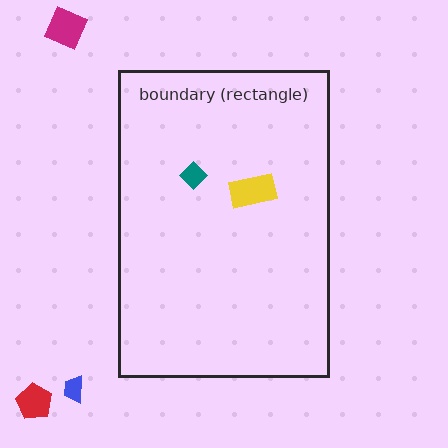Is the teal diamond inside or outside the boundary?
Inside.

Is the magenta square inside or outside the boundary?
Outside.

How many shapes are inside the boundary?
2 inside, 3 outside.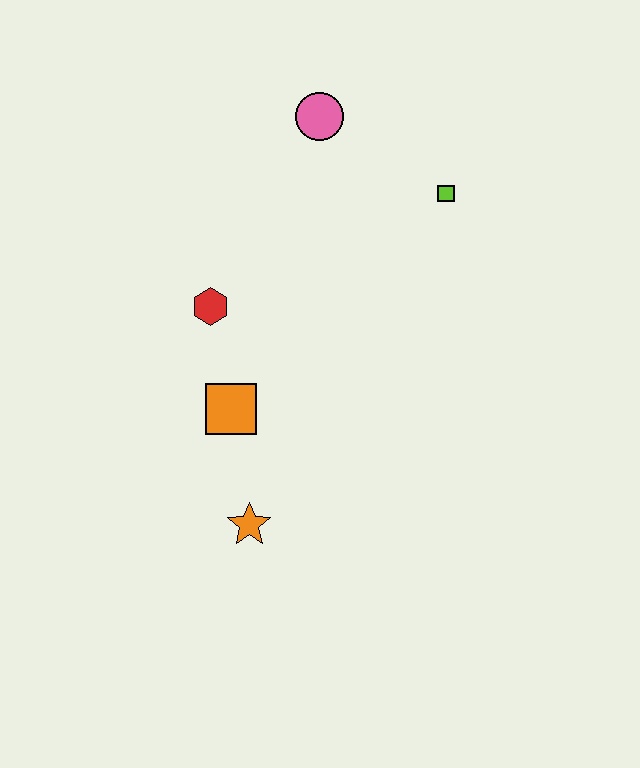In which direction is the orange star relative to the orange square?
The orange star is below the orange square.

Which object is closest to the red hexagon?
The orange square is closest to the red hexagon.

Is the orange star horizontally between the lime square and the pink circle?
No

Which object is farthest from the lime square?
The orange star is farthest from the lime square.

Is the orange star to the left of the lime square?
Yes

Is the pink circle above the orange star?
Yes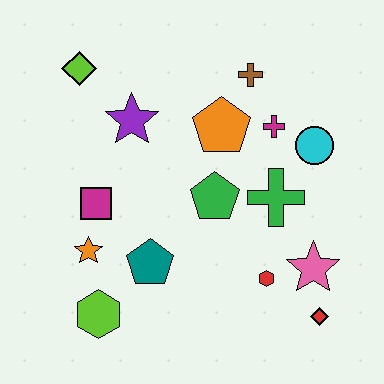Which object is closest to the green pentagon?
The green cross is closest to the green pentagon.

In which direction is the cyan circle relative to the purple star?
The cyan circle is to the right of the purple star.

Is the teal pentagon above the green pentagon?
No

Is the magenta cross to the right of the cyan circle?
No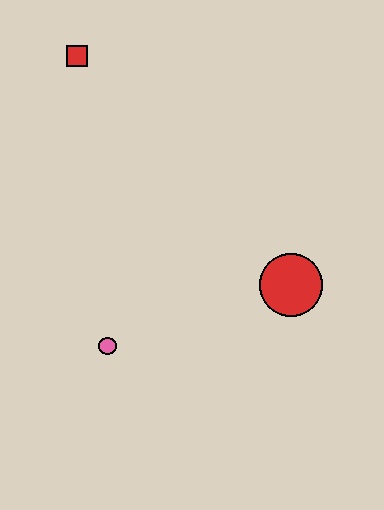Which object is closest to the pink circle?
The red circle is closest to the pink circle.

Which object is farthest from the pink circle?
The red square is farthest from the pink circle.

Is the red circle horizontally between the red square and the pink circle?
No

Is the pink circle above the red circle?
No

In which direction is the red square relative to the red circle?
The red square is above the red circle.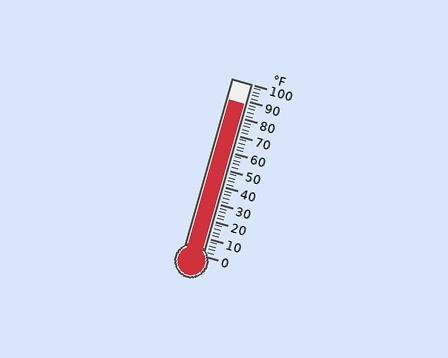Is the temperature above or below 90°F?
The temperature is below 90°F.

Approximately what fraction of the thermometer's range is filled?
The thermometer is filled to approximately 90% of its range.